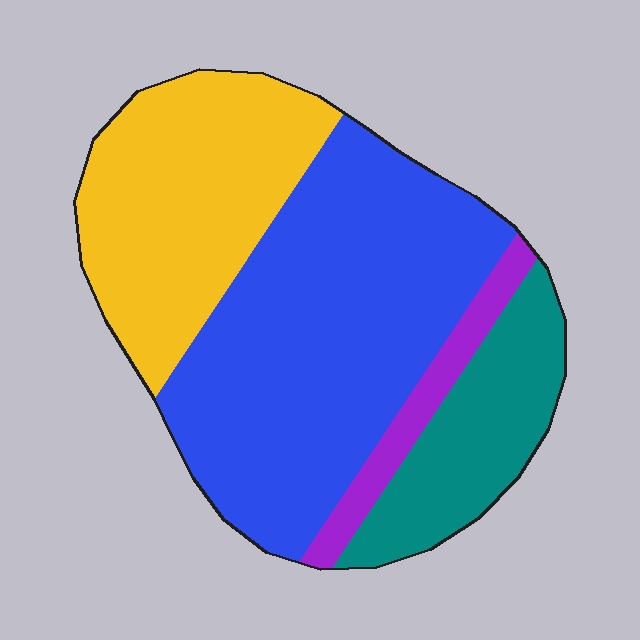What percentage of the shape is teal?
Teal covers 17% of the shape.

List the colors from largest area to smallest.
From largest to smallest: blue, yellow, teal, purple.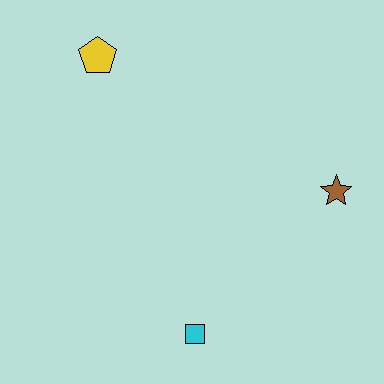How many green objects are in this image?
There are no green objects.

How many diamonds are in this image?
There are no diamonds.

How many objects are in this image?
There are 3 objects.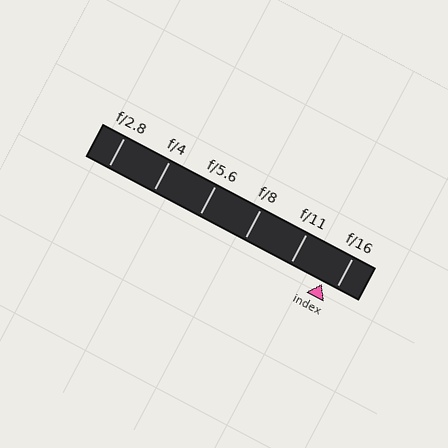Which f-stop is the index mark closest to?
The index mark is closest to f/16.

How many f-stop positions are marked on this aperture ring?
There are 6 f-stop positions marked.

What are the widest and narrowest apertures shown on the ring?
The widest aperture shown is f/2.8 and the narrowest is f/16.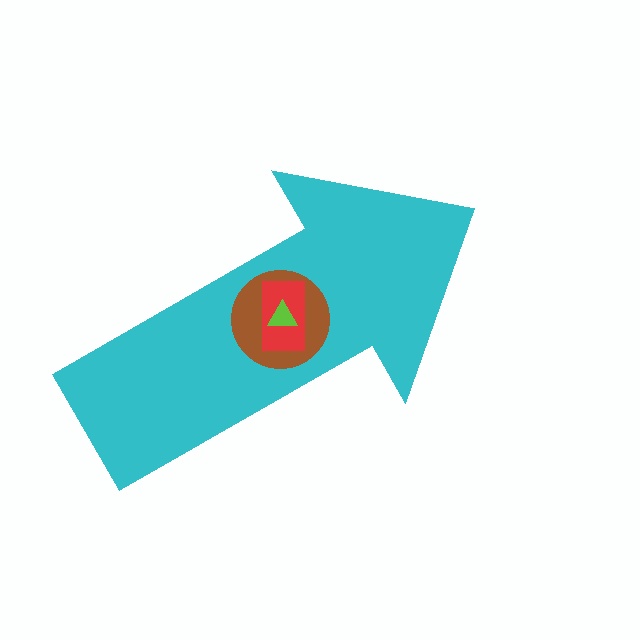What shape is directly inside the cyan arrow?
The brown circle.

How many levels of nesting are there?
4.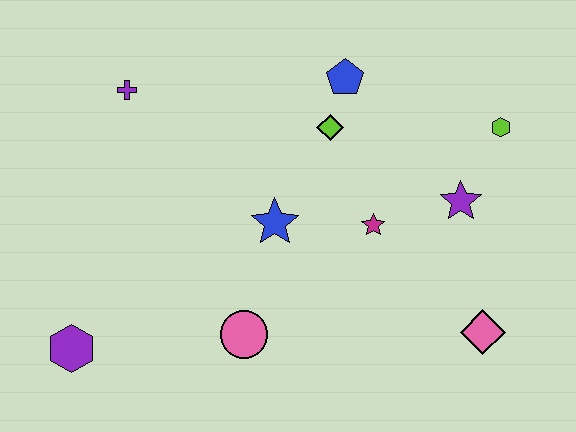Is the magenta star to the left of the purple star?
Yes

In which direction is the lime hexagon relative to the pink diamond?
The lime hexagon is above the pink diamond.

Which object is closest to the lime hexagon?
The purple star is closest to the lime hexagon.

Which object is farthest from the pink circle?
The lime hexagon is farthest from the pink circle.